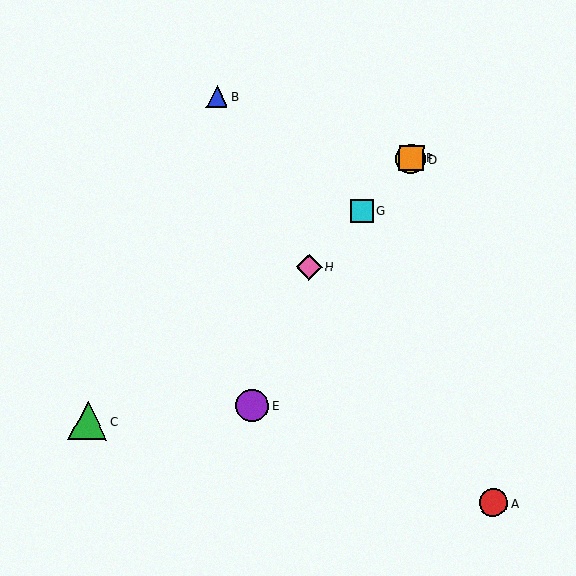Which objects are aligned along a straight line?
Objects D, F, G, H are aligned along a straight line.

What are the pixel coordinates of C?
Object C is at (88, 421).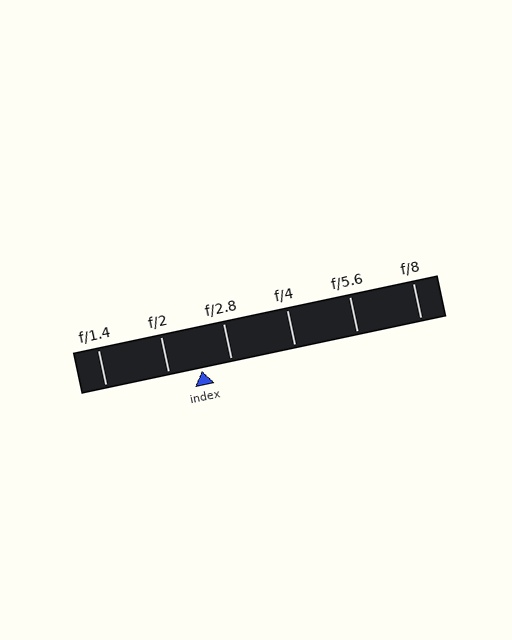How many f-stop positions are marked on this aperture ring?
There are 6 f-stop positions marked.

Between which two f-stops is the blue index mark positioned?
The index mark is between f/2 and f/2.8.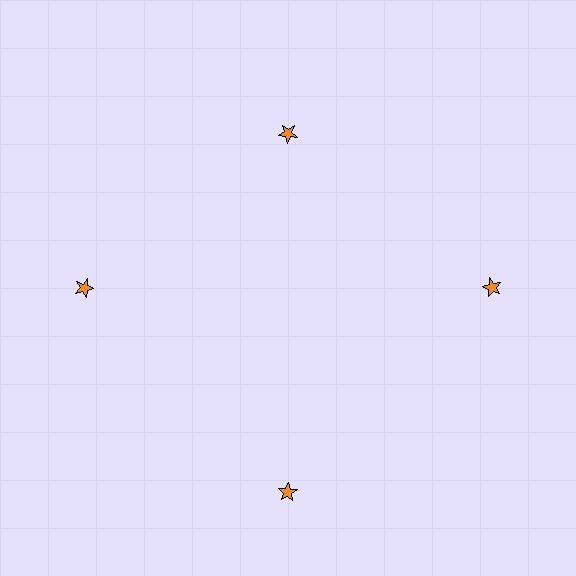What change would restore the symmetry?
The symmetry would be restored by moving it outward, back onto the ring so that all 4 stars sit at equal angles and equal distance from the center.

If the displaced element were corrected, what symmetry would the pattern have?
It would have 4-fold rotational symmetry — the pattern would map onto itself every 90 degrees.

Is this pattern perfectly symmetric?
No. The 4 orange stars are arranged in a ring, but one element near the 12 o'clock position is pulled inward toward the center, breaking the 4-fold rotational symmetry.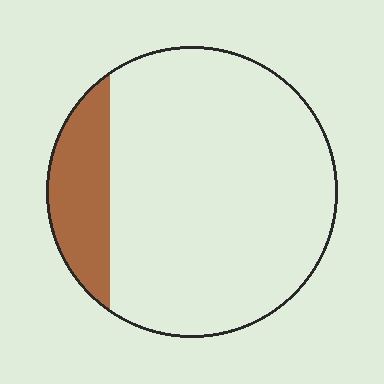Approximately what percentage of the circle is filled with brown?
Approximately 15%.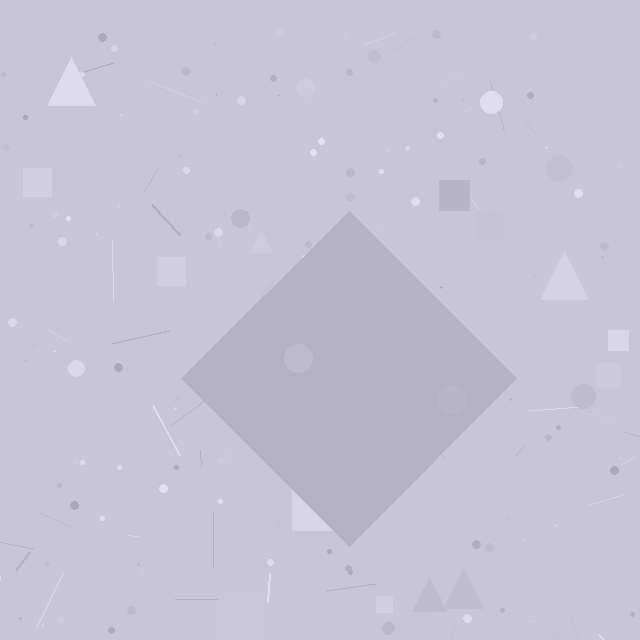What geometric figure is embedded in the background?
A diamond is embedded in the background.